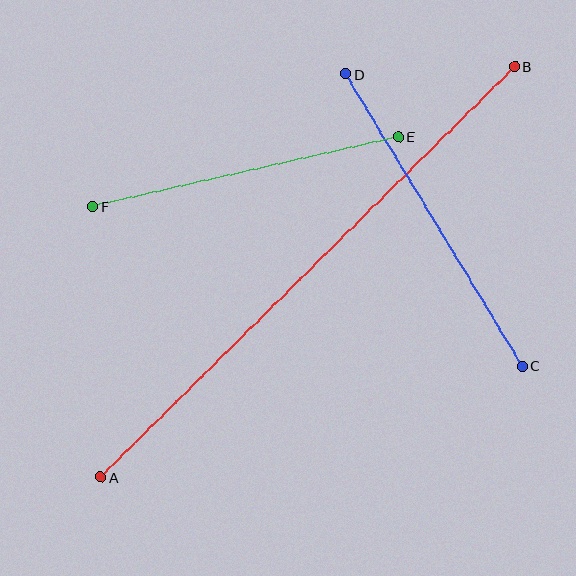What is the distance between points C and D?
The distance is approximately 341 pixels.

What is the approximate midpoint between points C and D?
The midpoint is at approximately (434, 220) pixels.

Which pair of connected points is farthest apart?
Points A and B are farthest apart.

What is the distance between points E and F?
The distance is approximately 313 pixels.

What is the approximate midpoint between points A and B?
The midpoint is at approximately (308, 272) pixels.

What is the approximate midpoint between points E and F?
The midpoint is at approximately (246, 172) pixels.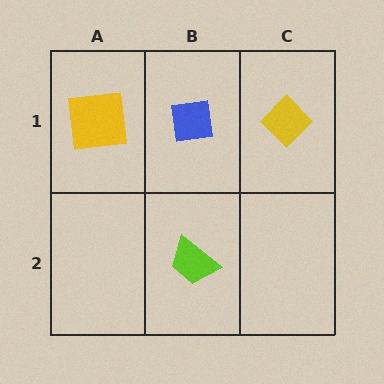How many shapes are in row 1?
3 shapes.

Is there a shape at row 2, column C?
No, that cell is empty.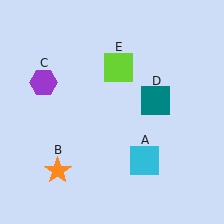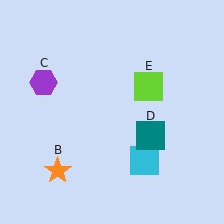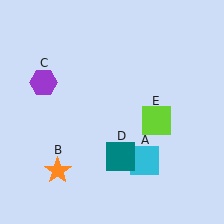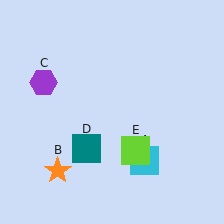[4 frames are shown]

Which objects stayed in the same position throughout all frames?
Cyan square (object A) and orange star (object B) and purple hexagon (object C) remained stationary.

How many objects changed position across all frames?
2 objects changed position: teal square (object D), lime square (object E).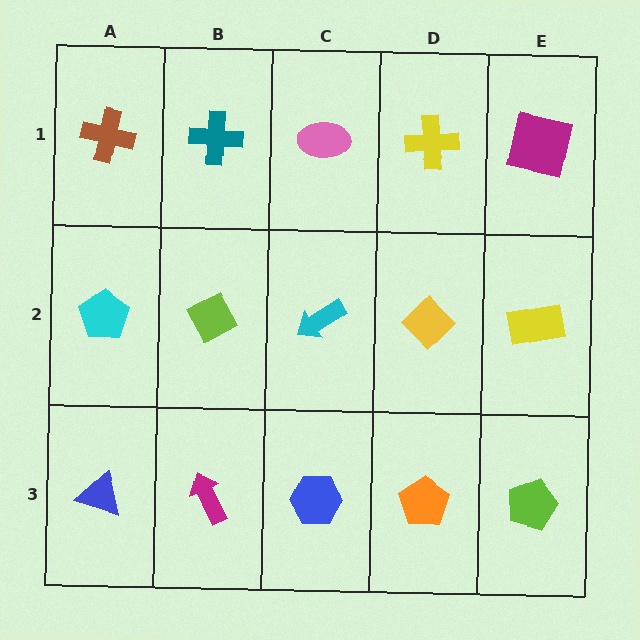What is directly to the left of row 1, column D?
A pink ellipse.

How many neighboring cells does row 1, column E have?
2.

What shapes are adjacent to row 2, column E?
A magenta square (row 1, column E), a lime pentagon (row 3, column E), a yellow diamond (row 2, column D).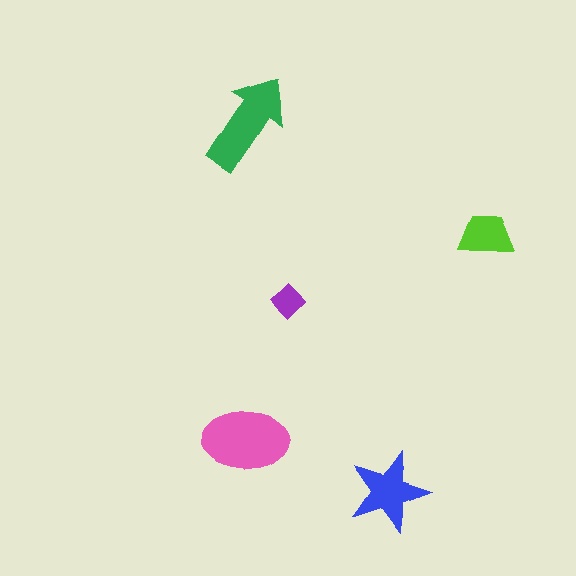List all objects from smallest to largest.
The purple diamond, the lime trapezoid, the blue star, the green arrow, the pink ellipse.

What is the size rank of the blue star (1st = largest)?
3rd.